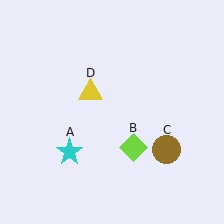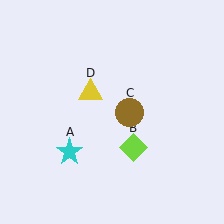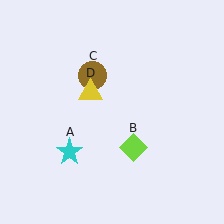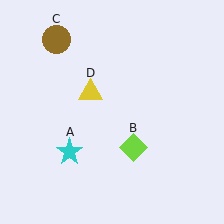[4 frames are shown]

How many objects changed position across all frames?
1 object changed position: brown circle (object C).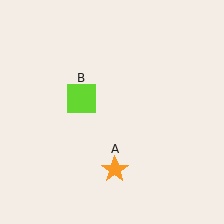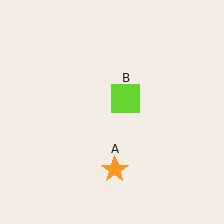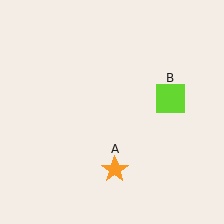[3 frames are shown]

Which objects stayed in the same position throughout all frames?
Orange star (object A) remained stationary.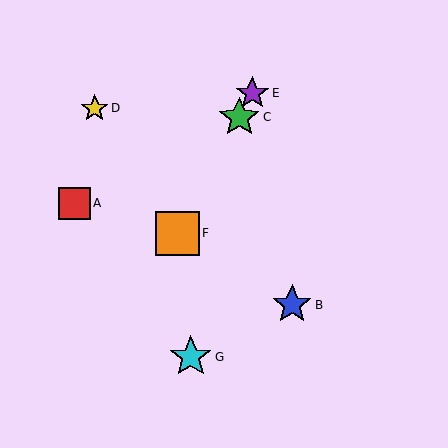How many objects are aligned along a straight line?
3 objects (C, E, F) are aligned along a straight line.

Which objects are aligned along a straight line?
Objects C, E, F are aligned along a straight line.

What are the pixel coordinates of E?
Object E is at (252, 93).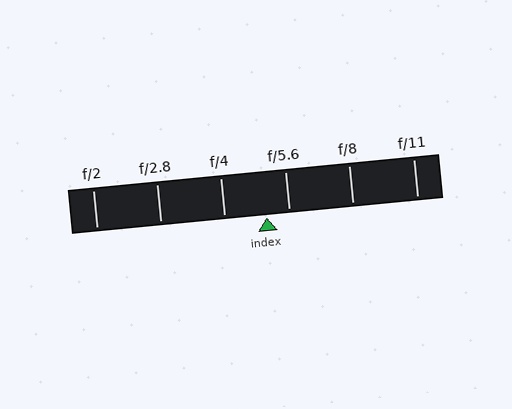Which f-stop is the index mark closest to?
The index mark is closest to f/5.6.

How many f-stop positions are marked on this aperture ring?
There are 6 f-stop positions marked.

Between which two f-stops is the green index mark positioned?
The index mark is between f/4 and f/5.6.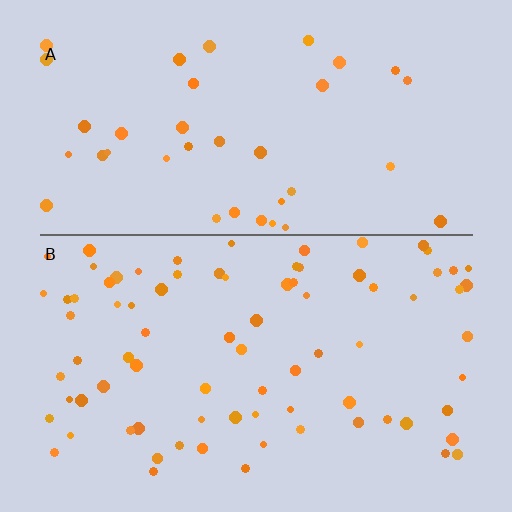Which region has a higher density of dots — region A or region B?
B (the bottom).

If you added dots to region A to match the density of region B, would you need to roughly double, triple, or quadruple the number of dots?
Approximately double.